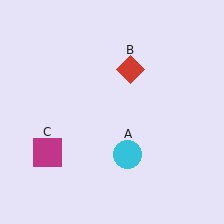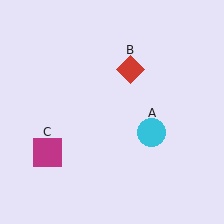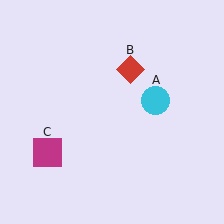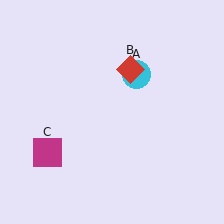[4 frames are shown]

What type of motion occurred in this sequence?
The cyan circle (object A) rotated counterclockwise around the center of the scene.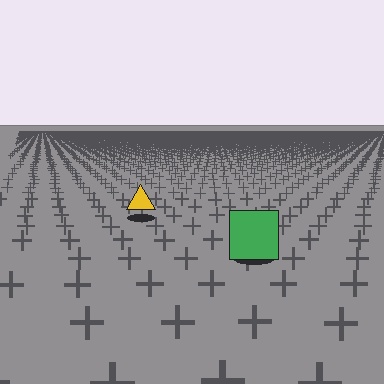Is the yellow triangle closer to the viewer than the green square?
No. The green square is closer — you can tell from the texture gradient: the ground texture is coarser near it.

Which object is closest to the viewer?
The green square is closest. The texture marks near it are larger and more spread out.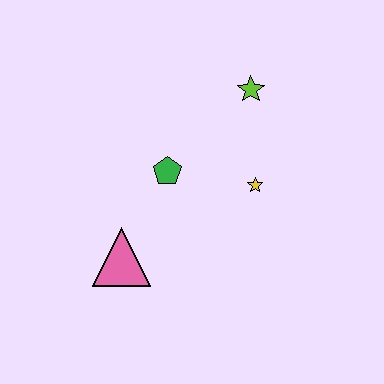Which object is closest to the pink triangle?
The green pentagon is closest to the pink triangle.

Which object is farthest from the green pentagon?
The lime star is farthest from the green pentagon.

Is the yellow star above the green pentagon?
No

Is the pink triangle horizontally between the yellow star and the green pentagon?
No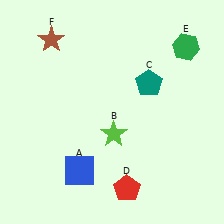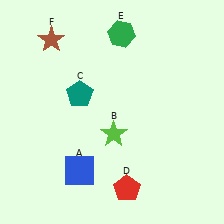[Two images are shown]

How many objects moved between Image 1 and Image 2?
2 objects moved between the two images.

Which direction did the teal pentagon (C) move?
The teal pentagon (C) moved left.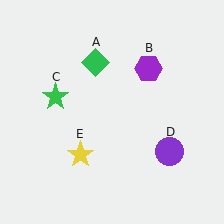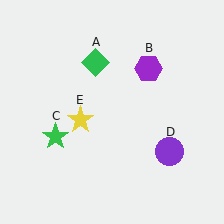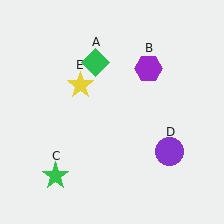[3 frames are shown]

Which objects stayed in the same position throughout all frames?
Green diamond (object A) and purple hexagon (object B) and purple circle (object D) remained stationary.